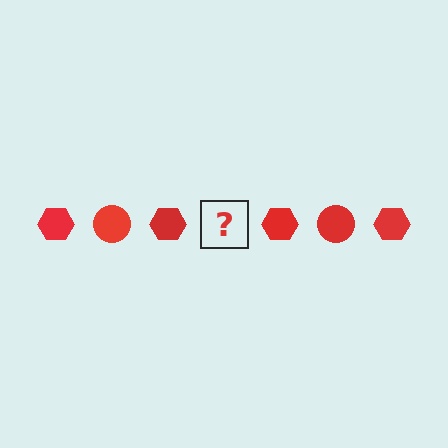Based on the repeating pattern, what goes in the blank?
The blank should be a red circle.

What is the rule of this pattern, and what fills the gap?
The rule is that the pattern cycles through hexagon, circle shapes in red. The gap should be filled with a red circle.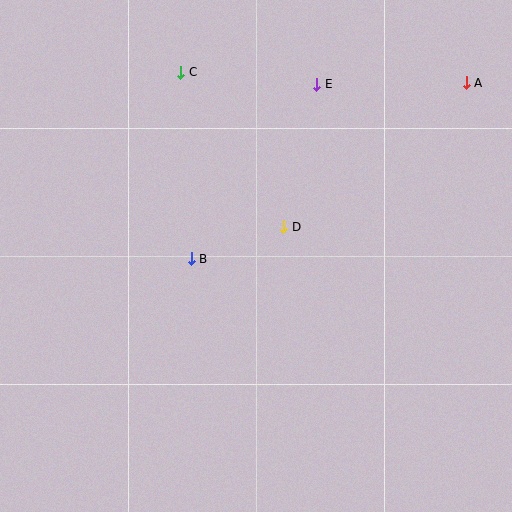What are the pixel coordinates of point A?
Point A is at (466, 83).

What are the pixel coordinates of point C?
Point C is at (181, 72).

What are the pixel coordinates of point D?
Point D is at (284, 227).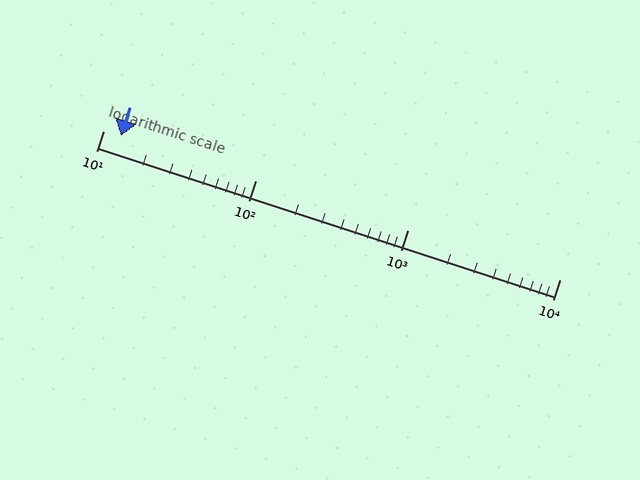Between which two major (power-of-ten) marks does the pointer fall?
The pointer is between 10 and 100.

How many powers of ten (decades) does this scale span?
The scale spans 3 decades, from 10 to 10000.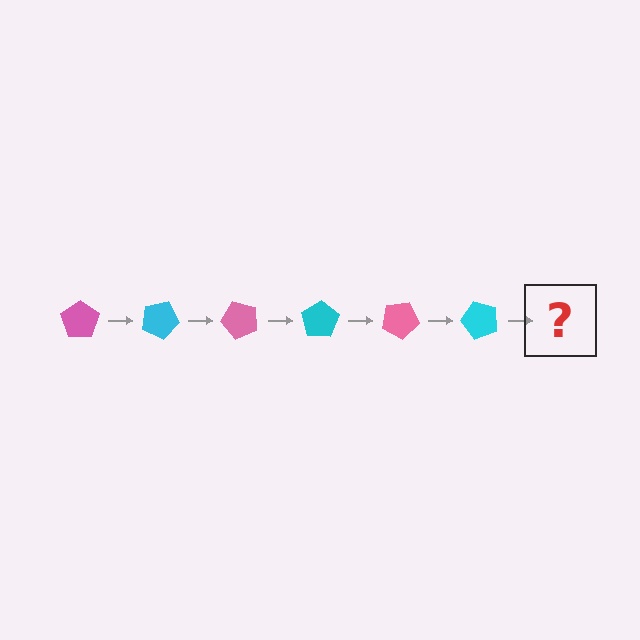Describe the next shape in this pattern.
It should be a pink pentagon, rotated 150 degrees from the start.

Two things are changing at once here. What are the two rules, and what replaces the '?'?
The two rules are that it rotates 25 degrees each step and the color cycles through pink and cyan. The '?' should be a pink pentagon, rotated 150 degrees from the start.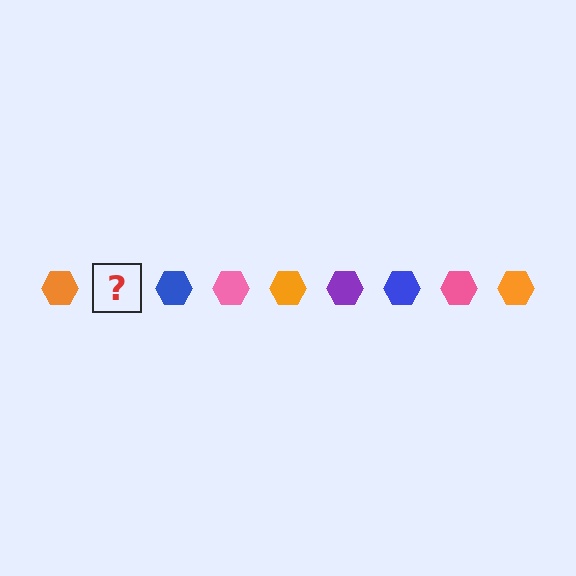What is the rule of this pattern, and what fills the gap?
The rule is that the pattern cycles through orange, purple, blue, pink hexagons. The gap should be filled with a purple hexagon.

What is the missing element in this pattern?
The missing element is a purple hexagon.